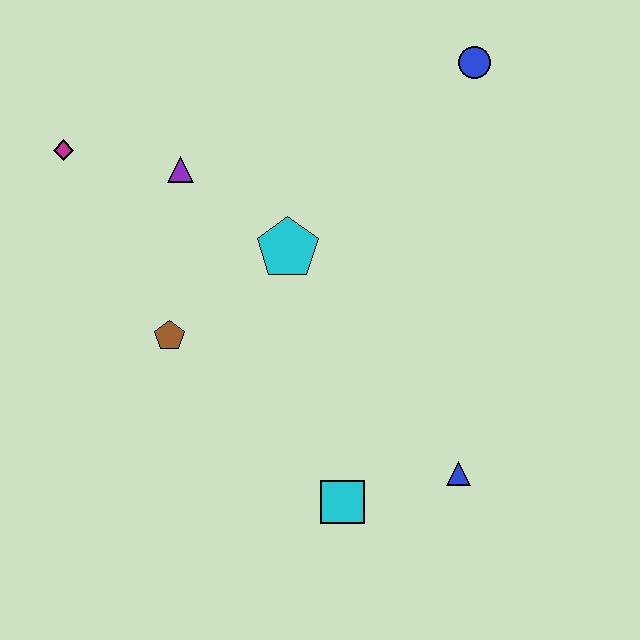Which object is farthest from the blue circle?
The cyan square is farthest from the blue circle.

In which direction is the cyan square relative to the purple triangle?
The cyan square is below the purple triangle.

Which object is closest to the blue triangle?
The cyan square is closest to the blue triangle.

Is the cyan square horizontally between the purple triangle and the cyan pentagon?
No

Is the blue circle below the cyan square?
No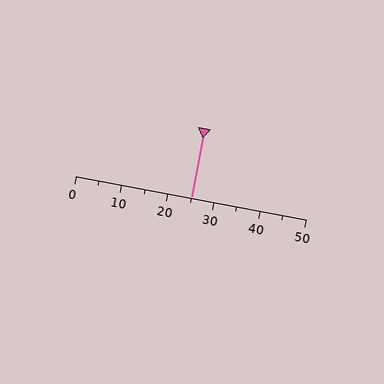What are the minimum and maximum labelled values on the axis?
The axis runs from 0 to 50.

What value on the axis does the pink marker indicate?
The marker indicates approximately 25.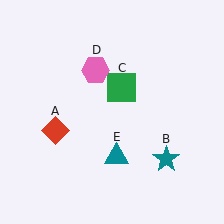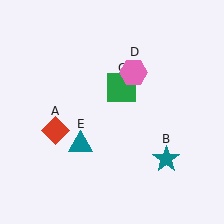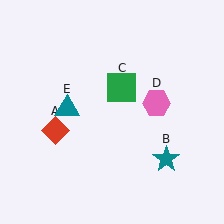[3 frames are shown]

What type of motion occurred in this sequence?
The pink hexagon (object D), teal triangle (object E) rotated clockwise around the center of the scene.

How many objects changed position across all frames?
2 objects changed position: pink hexagon (object D), teal triangle (object E).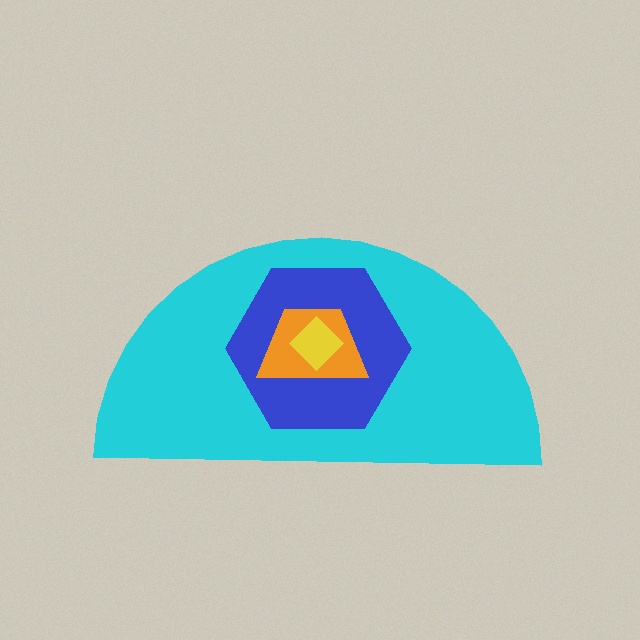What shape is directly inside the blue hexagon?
The orange trapezoid.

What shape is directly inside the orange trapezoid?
The yellow diamond.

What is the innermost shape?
The yellow diamond.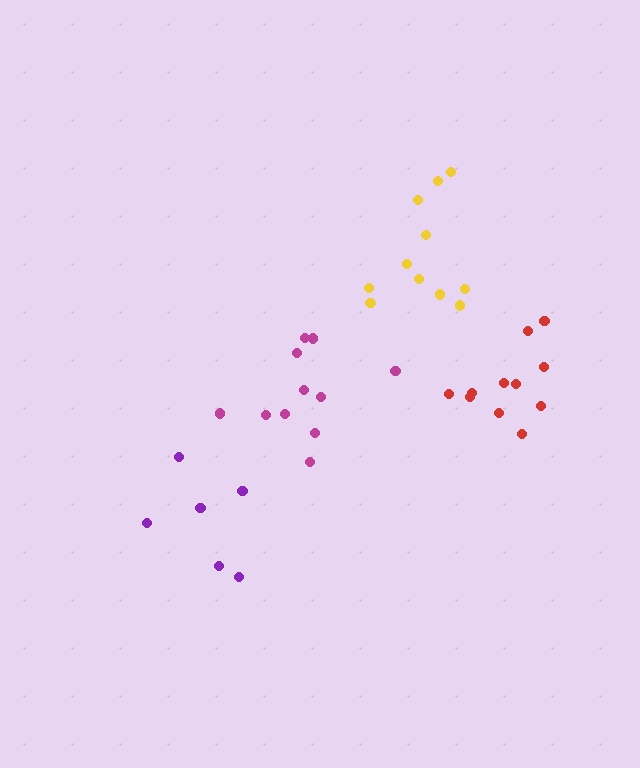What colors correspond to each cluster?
The clusters are colored: purple, yellow, magenta, red.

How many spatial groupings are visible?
There are 4 spatial groupings.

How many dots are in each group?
Group 1: 6 dots, Group 2: 11 dots, Group 3: 11 dots, Group 4: 11 dots (39 total).